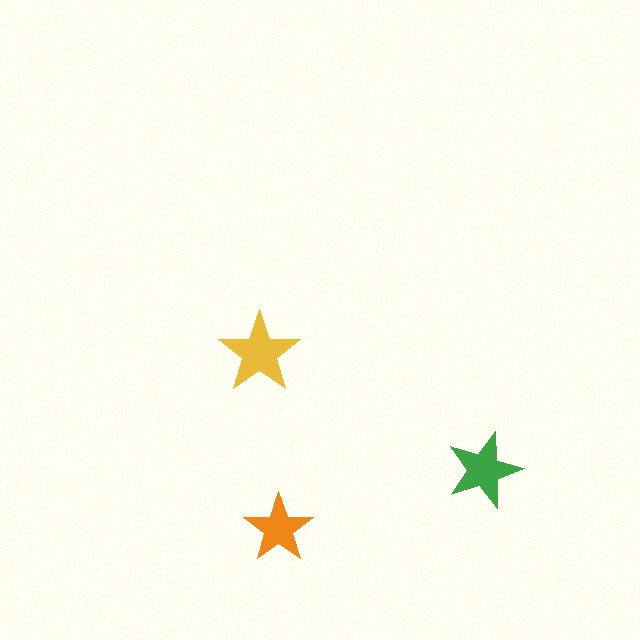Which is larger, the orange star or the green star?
The green one.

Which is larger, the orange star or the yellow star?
The yellow one.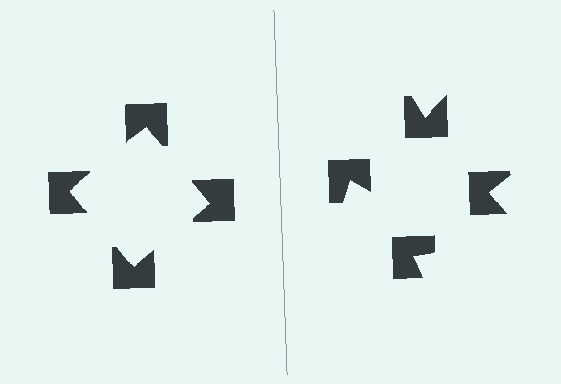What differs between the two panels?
The notched squares are positioned identically on both sides; only the wedge orientations differ. On the left they align to a square; on the right they are misaligned.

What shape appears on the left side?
An illusory square.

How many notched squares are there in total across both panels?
8 — 4 on each side.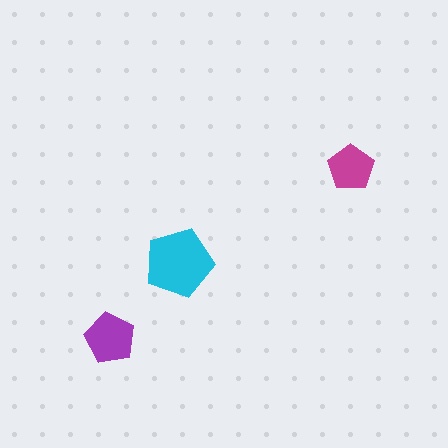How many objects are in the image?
There are 3 objects in the image.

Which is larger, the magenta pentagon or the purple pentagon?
The purple one.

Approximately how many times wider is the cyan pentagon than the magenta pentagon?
About 1.5 times wider.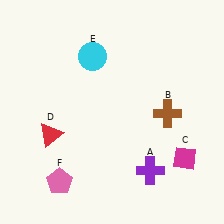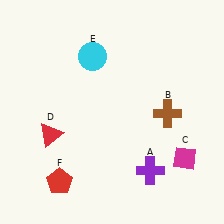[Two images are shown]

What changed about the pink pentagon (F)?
In Image 1, F is pink. In Image 2, it changed to red.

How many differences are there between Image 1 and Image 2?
There is 1 difference between the two images.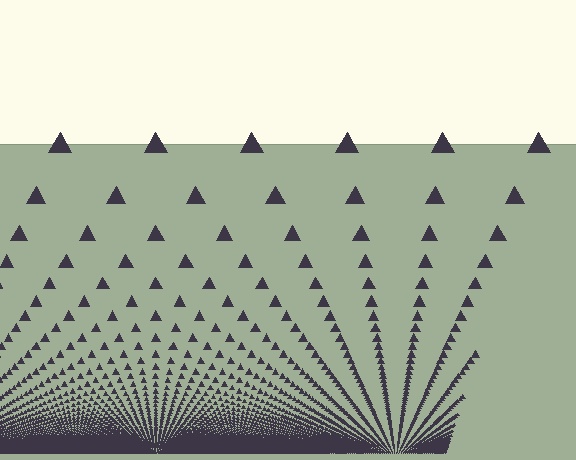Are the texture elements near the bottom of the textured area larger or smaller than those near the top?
Smaller. The gradient is inverted — elements near the bottom are smaller and denser.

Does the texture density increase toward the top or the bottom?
Density increases toward the bottom.